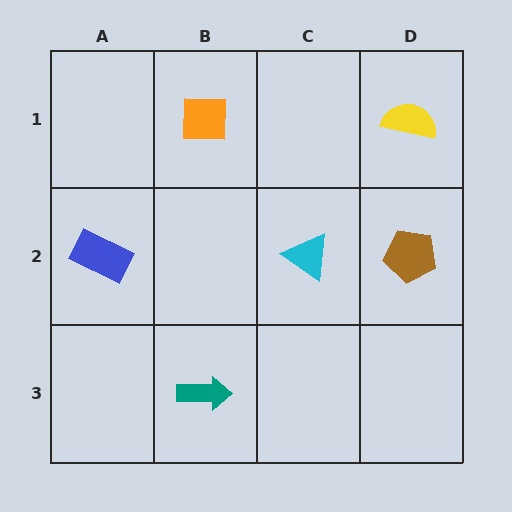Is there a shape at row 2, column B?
No, that cell is empty.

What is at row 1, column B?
An orange square.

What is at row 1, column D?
A yellow semicircle.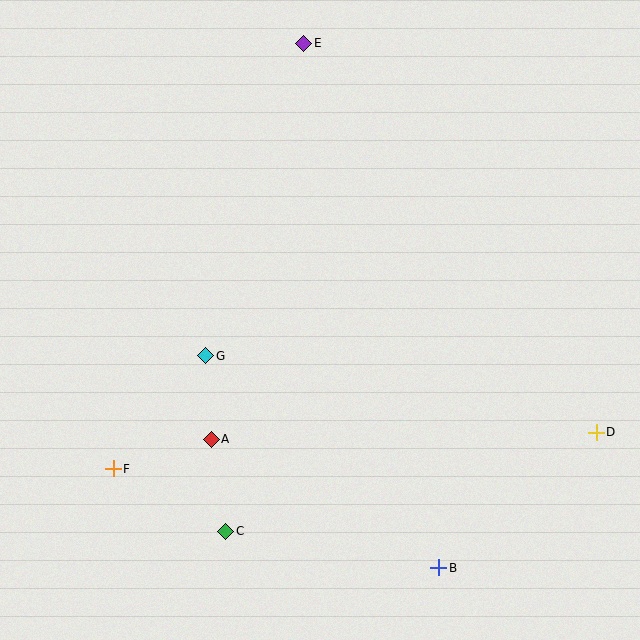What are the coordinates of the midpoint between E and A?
The midpoint between E and A is at (258, 241).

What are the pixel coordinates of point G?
Point G is at (206, 356).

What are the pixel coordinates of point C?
Point C is at (226, 531).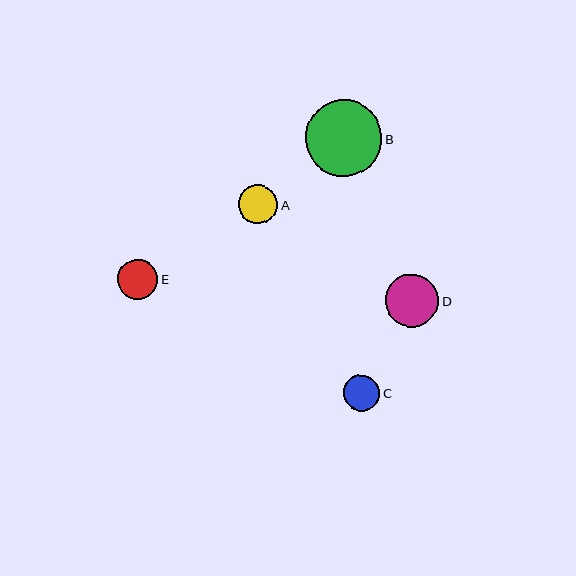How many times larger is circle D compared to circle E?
Circle D is approximately 1.3 times the size of circle E.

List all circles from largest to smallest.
From largest to smallest: B, D, E, A, C.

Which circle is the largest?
Circle B is the largest with a size of approximately 76 pixels.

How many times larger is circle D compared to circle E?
Circle D is approximately 1.3 times the size of circle E.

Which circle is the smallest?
Circle C is the smallest with a size of approximately 36 pixels.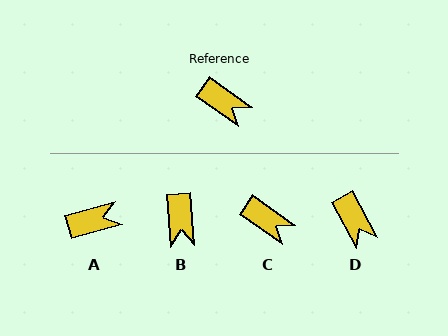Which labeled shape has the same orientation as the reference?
C.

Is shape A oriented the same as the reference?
No, it is off by about 50 degrees.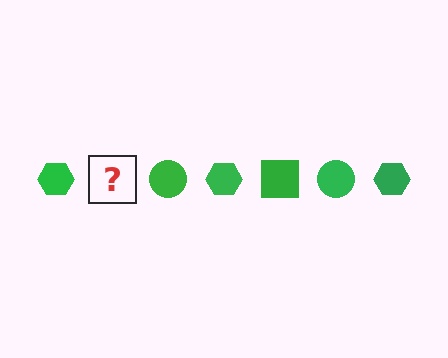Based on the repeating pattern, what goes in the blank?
The blank should be a green square.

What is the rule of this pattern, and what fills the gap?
The rule is that the pattern cycles through hexagon, square, circle shapes in green. The gap should be filled with a green square.